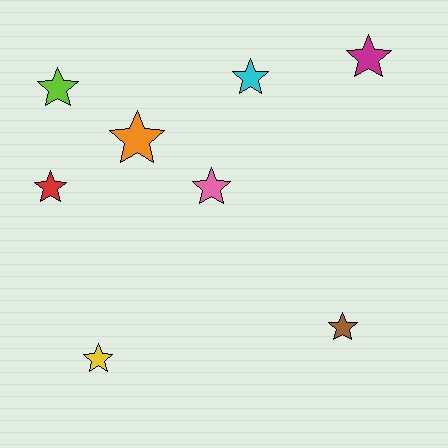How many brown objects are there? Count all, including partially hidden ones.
There is 1 brown object.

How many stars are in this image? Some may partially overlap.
There are 8 stars.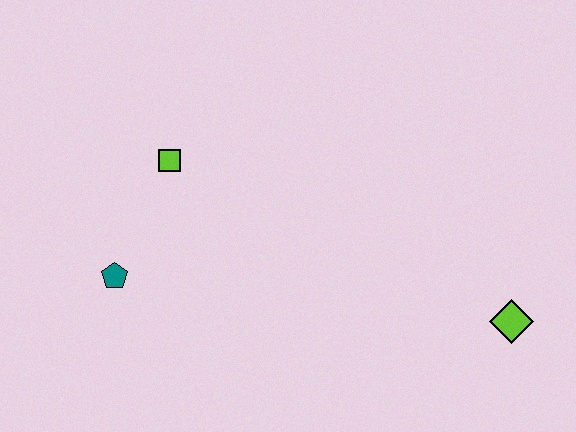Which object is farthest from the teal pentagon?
The lime diamond is farthest from the teal pentagon.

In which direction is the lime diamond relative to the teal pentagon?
The lime diamond is to the right of the teal pentagon.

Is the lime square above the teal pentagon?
Yes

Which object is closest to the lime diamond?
The lime square is closest to the lime diamond.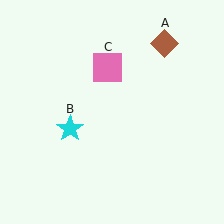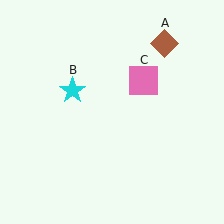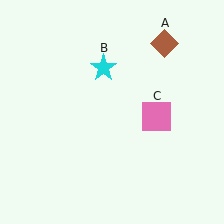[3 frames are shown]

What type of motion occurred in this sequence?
The cyan star (object B), pink square (object C) rotated clockwise around the center of the scene.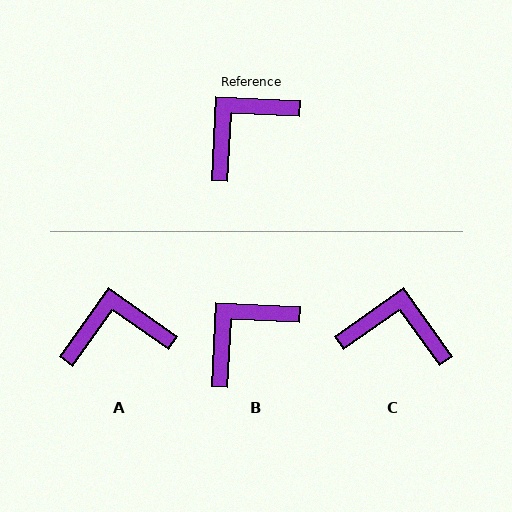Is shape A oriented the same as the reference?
No, it is off by about 32 degrees.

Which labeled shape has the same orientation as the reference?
B.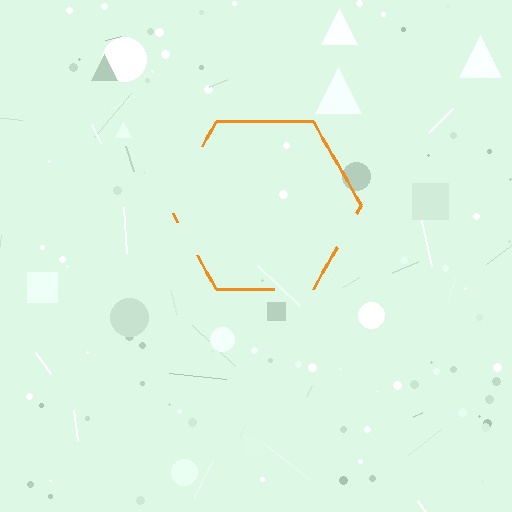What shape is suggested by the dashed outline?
The dashed outline suggests a hexagon.